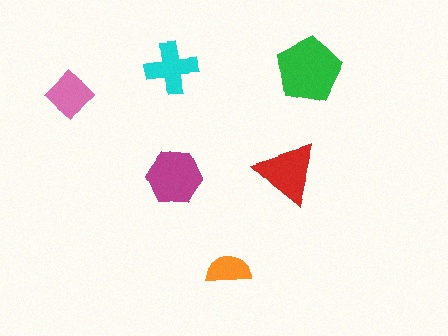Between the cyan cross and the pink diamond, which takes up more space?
The cyan cross.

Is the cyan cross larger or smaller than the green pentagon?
Smaller.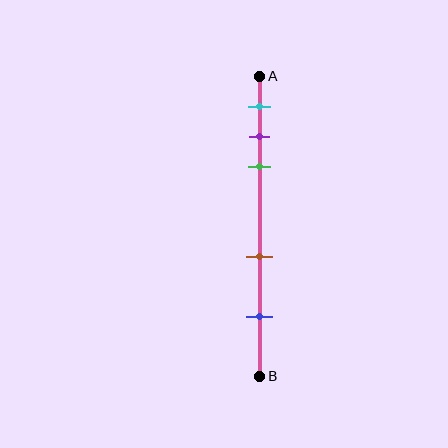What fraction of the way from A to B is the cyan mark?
The cyan mark is approximately 10% (0.1) of the way from A to B.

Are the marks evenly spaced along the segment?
No, the marks are not evenly spaced.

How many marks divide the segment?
There are 5 marks dividing the segment.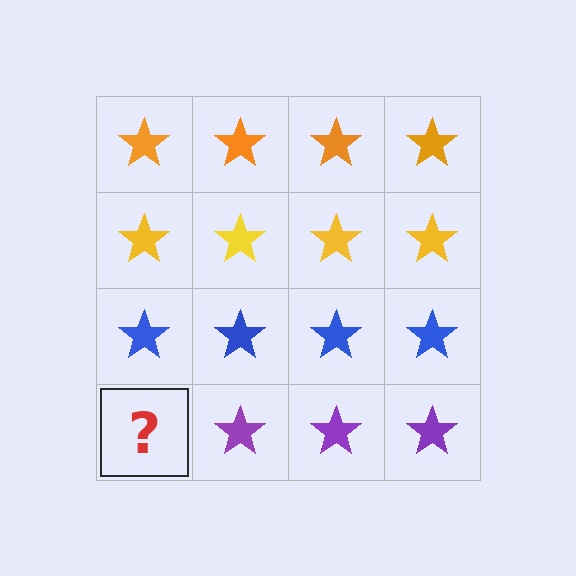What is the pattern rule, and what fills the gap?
The rule is that each row has a consistent color. The gap should be filled with a purple star.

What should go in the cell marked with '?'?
The missing cell should contain a purple star.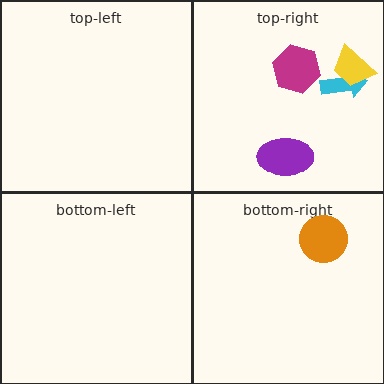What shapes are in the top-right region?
The magenta hexagon, the cyan arrow, the purple ellipse, the yellow trapezoid.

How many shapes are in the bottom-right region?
1.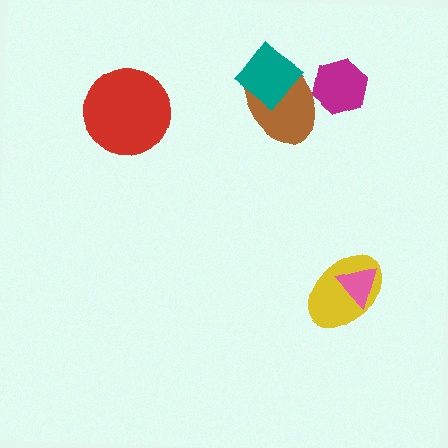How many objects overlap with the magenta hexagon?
1 object overlaps with the magenta hexagon.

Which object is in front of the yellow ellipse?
The pink triangle is in front of the yellow ellipse.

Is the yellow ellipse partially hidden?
Yes, it is partially covered by another shape.